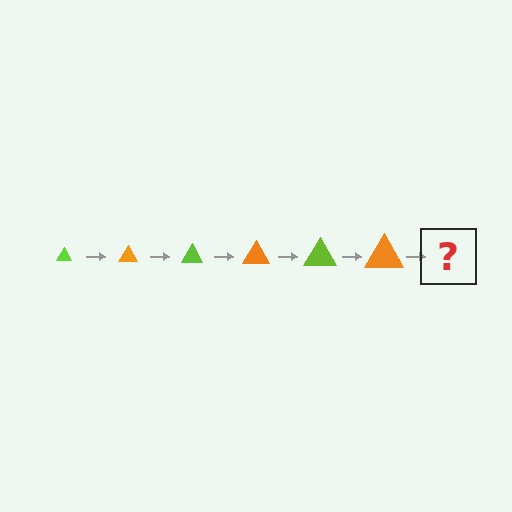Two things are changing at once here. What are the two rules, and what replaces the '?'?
The two rules are that the triangle grows larger each step and the color cycles through lime and orange. The '?' should be a lime triangle, larger than the previous one.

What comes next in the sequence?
The next element should be a lime triangle, larger than the previous one.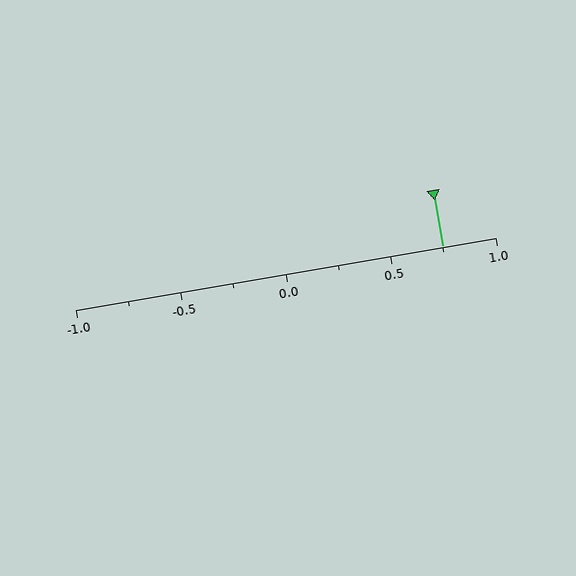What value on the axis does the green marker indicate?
The marker indicates approximately 0.75.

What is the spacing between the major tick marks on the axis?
The major ticks are spaced 0.5 apart.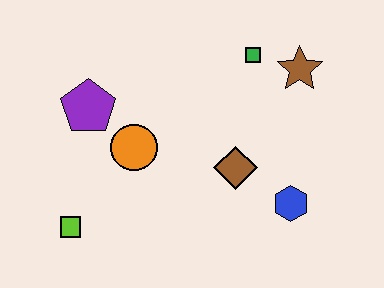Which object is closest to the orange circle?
The purple pentagon is closest to the orange circle.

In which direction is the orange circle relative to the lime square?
The orange circle is above the lime square.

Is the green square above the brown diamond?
Yes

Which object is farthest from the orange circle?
The brown star is farthest from the orange circle.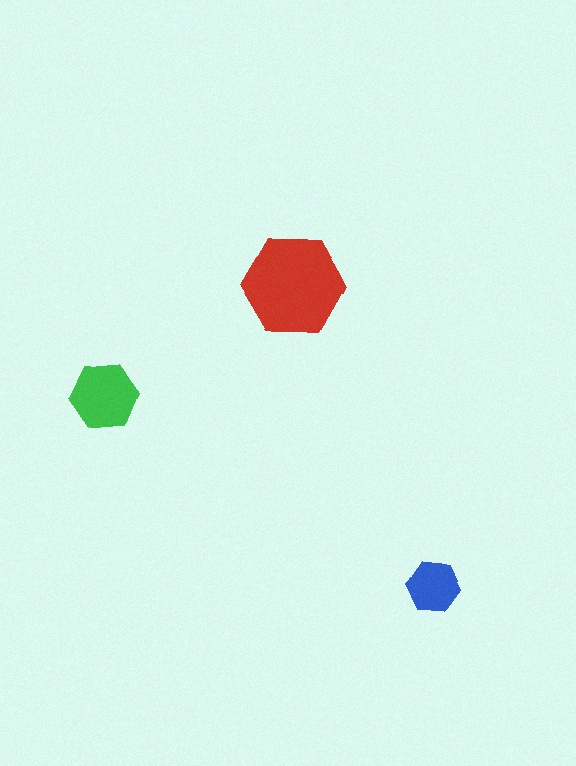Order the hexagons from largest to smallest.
the red one, the green one, the blue one.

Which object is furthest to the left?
The green hexagon is leftmost.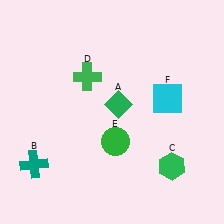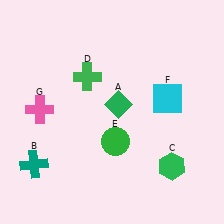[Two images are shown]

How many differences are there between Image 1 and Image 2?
There is 1 difference between the two images.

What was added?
A pink cross (G) was added in Image 2.